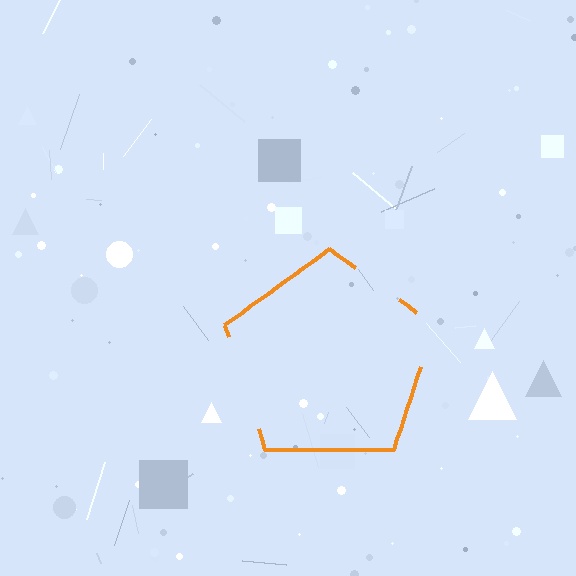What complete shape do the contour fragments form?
The contour fragments form a pentagon.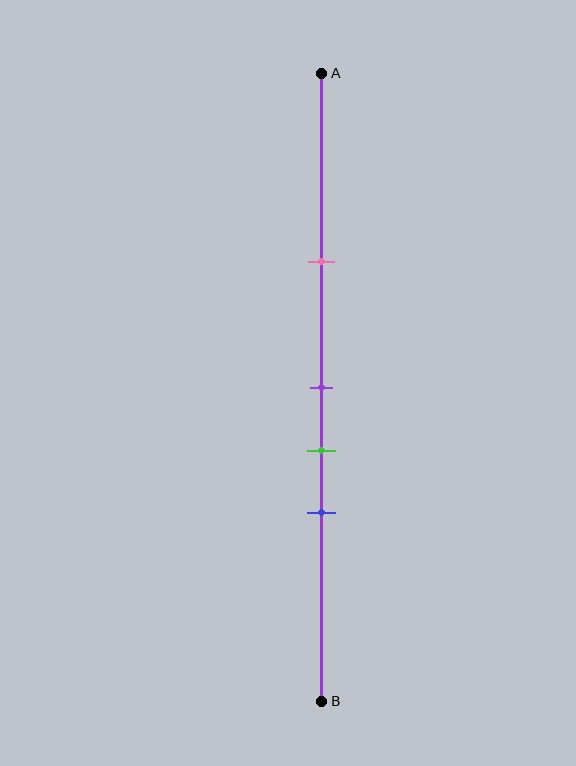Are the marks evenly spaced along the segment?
No, the marks are not evenly spaced.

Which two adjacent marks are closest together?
The purple and green marks are the closest adjacent pair.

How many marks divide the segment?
There are 4 marks dividing the segment.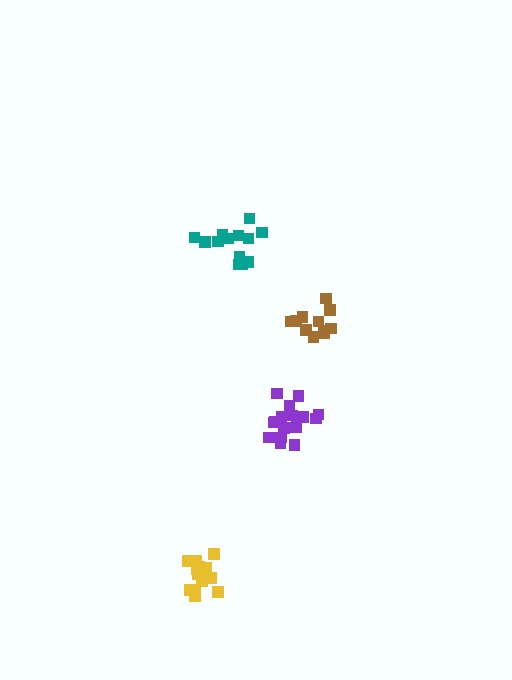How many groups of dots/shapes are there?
There are 4 groups.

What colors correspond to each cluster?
The clusters are colored: teal, brown, purple, yellow.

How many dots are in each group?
Group 1: 13 dots, Group 2: 11 dots, Group 3: 17 dots, Group 4: 15 dots (56 total).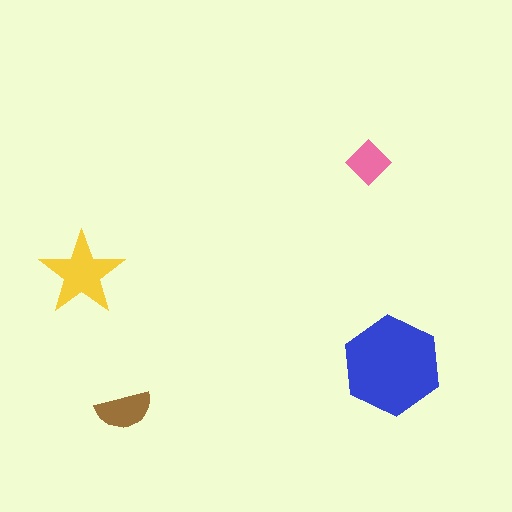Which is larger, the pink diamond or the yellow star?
The yellow star.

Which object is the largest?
The blue hexagon.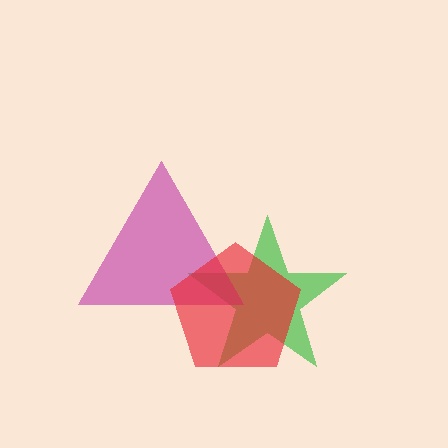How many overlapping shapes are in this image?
There are 3 overlapping shapes in the image.